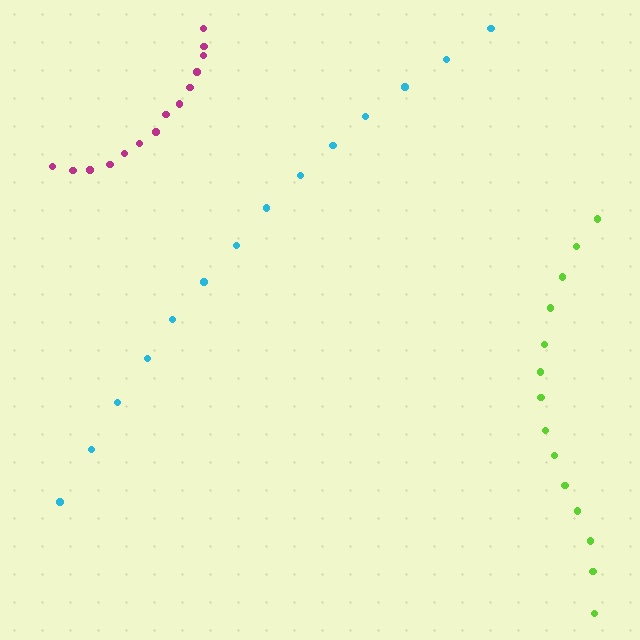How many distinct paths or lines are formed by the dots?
There are 3 distinct paths.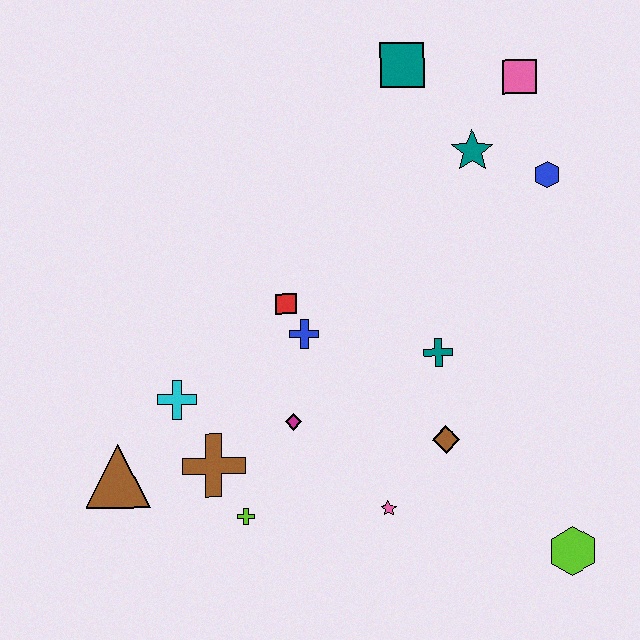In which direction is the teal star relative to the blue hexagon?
The teal star is to the left of the blue hexagon.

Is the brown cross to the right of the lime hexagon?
No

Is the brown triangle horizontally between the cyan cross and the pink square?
No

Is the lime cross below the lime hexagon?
No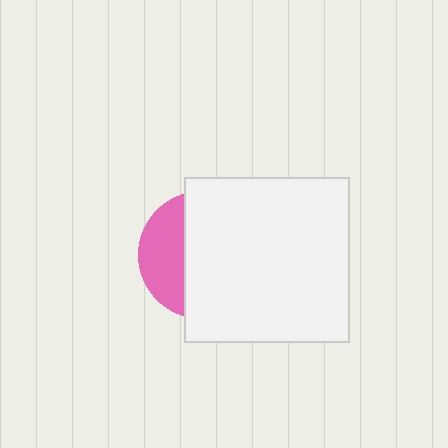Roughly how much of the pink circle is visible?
A small part of it is visible (roughly 32%).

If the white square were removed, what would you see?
You would see the complete pink circle.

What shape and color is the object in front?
The object in front is a white square.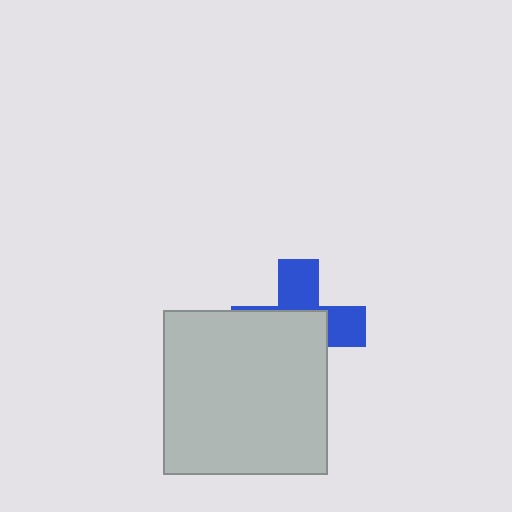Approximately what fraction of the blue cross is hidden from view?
Roughly 59% of the blue cross is hidden behind the light gray square.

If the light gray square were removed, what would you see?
You would see the complete blue cross.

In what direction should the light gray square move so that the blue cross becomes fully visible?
The light gray square should move toward the lower-left. That is the shortest direction to clear the overlap and leave the blue cross fully visible.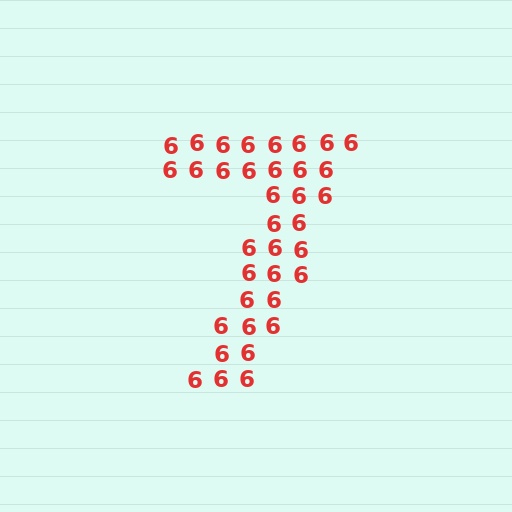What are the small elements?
The small elements are digit 6's.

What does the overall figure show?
The overall figure shows the digit 7.